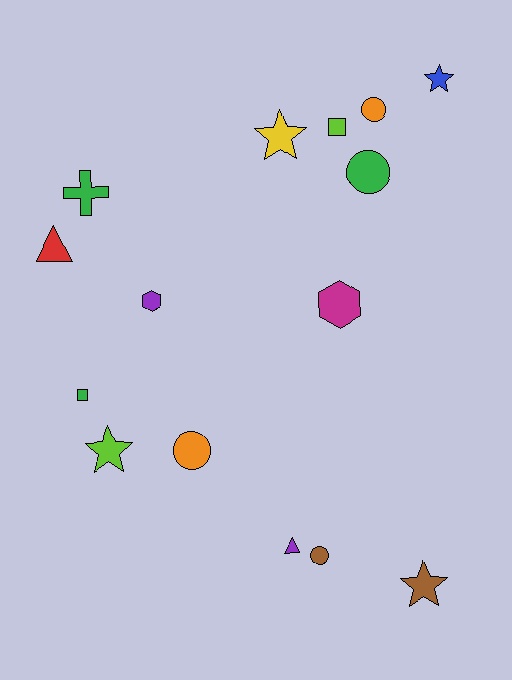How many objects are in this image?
There are 15 objects.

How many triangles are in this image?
There are 2 triangles.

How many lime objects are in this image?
There are 2 lime objects.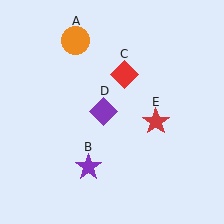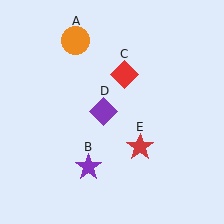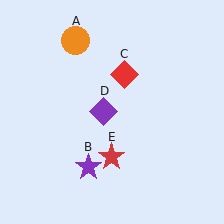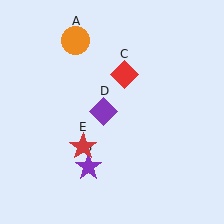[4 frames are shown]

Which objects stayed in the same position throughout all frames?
Orange circle (object A) and purple star (object B) and red diamond (object C) and purple diamond (object D) remained stationary.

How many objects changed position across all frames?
1 object changed position: red star (object E).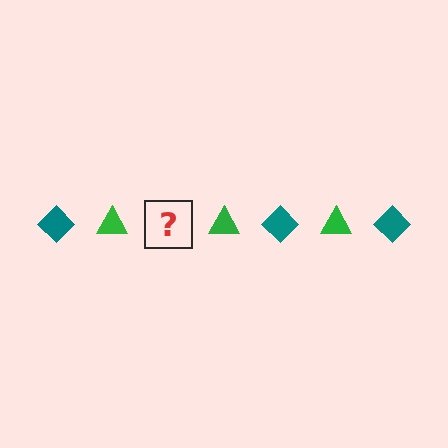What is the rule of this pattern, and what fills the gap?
The rule is that the pattern alternates between teal diamond and green triangle. The gap should be filled with a teal diamond.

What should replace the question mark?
The question mark should be replaced with a teal diamond.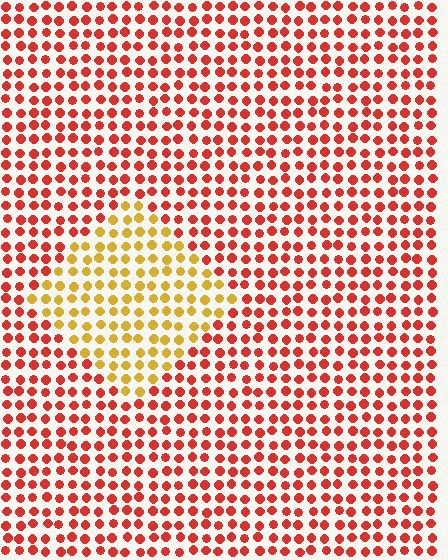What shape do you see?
I see a diamond.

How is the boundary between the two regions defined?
The boundary is defined purely by a slight shift in hue (about 46 degrees). Spacing, size, and orientation are identical on both sides.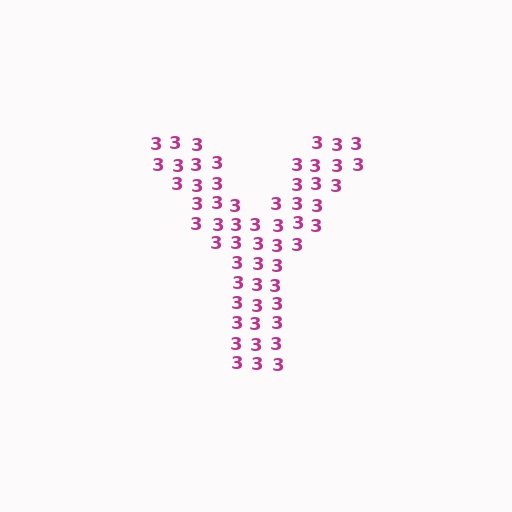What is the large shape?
The large shape is the letter Y.